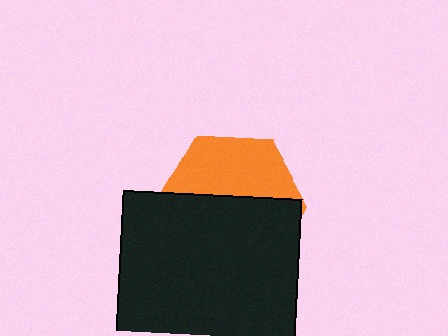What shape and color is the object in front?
The object in front is a black square.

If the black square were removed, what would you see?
You would see the complete orange hexagon.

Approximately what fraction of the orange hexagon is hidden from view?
Roughly 57% of the orange hexagon is hidden behind the black square.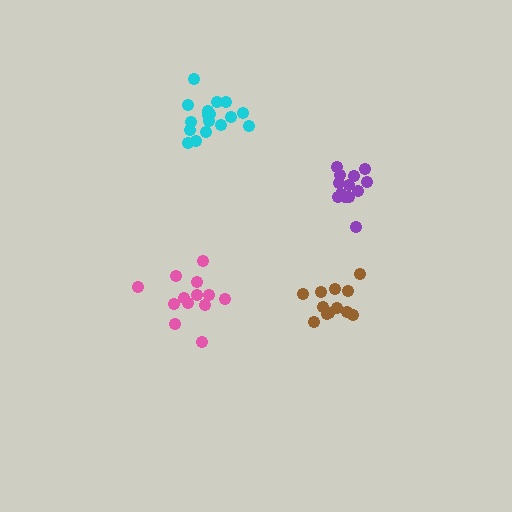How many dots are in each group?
Group 1: 17 dots, Group 2: 13 dots, Group 3: 13 dots, Group 4: 12 dots (55 total).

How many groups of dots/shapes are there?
There are 4 groups.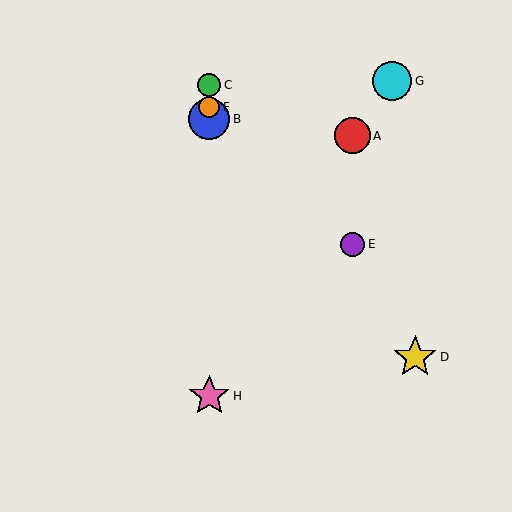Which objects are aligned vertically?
Objects B, C, F, H are aligned vertically.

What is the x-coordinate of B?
Object B is at x≈209.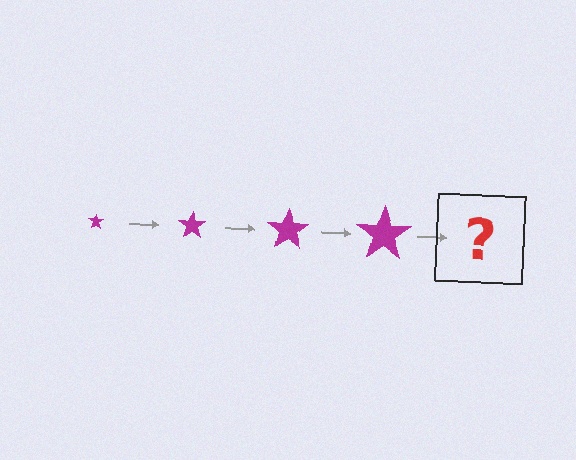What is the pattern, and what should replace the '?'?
The pattern is that the star gets progressively larger each step. The '?' should be a magenta star, larger than the previous one.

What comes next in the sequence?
The next element should be a magenta star, larger than the previous one.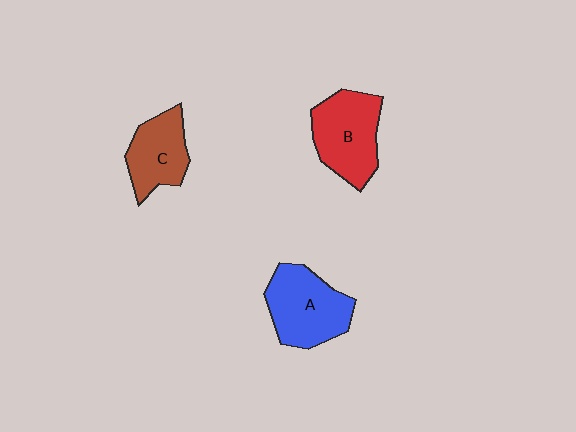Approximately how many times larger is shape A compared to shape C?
Approximately 1.3 times.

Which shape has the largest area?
Shape A (blue).